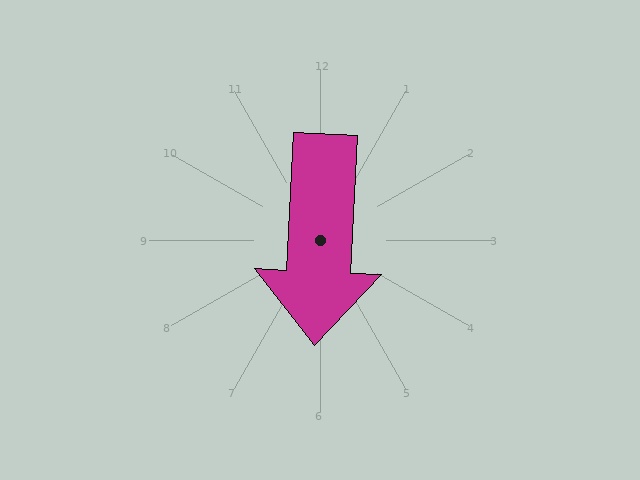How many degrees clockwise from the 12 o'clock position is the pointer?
Approximately 183 degrees.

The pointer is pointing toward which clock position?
Roughly 6 o'clock.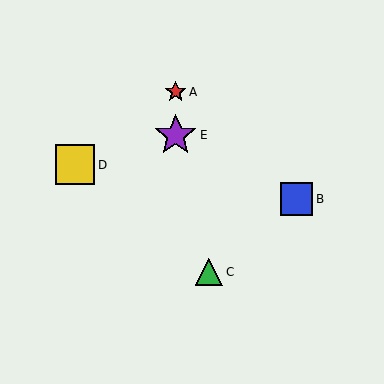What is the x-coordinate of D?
Object D is at x≈75.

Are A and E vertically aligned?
Yes, both are at x≈176.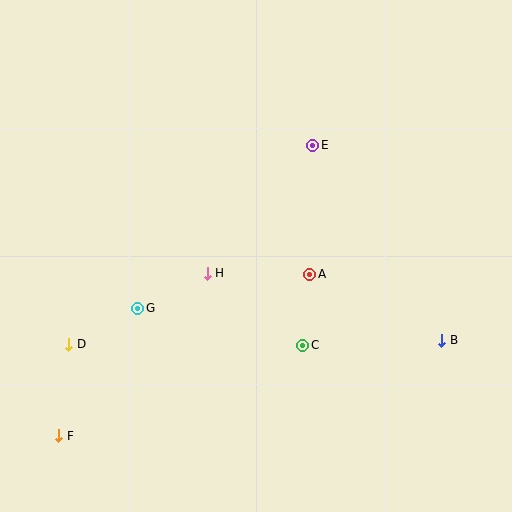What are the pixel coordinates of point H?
Point H is at (207, 273).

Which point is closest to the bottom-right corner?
Point B is closest to the bottom-right corner.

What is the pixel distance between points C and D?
The distance between C and D is 234 pixels.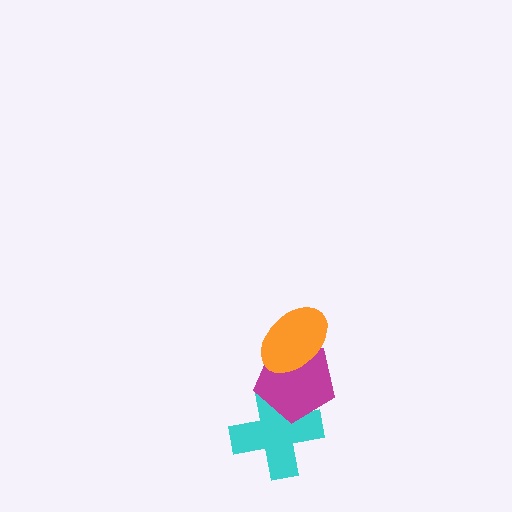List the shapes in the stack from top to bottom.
From top to bottom: the orange ellipse, the magenta pentagon, the cyan cross.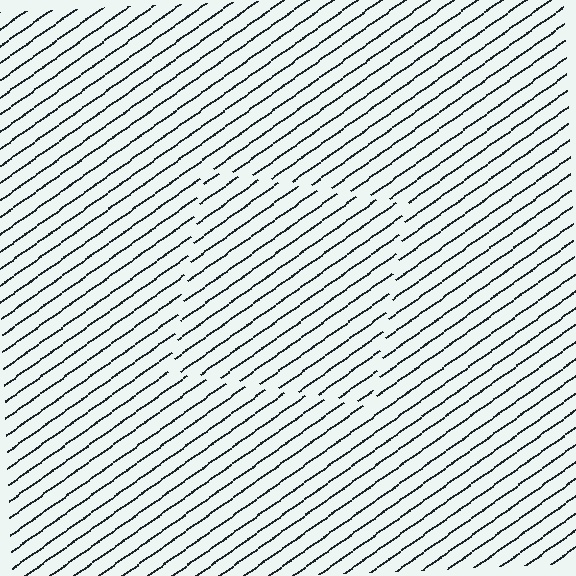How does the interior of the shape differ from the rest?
The interior of the shape contains the same grating, shifted by half a period — the contour is defined by the phase discontinuity where line-ends from the inner and outer gratings abut.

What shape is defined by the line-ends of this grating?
An illusory square. The interior of the shape contains the same grating, shifted by half a period — the contour is defined by the phase discontinuity where line-ends from the inner and outer gratings abut.